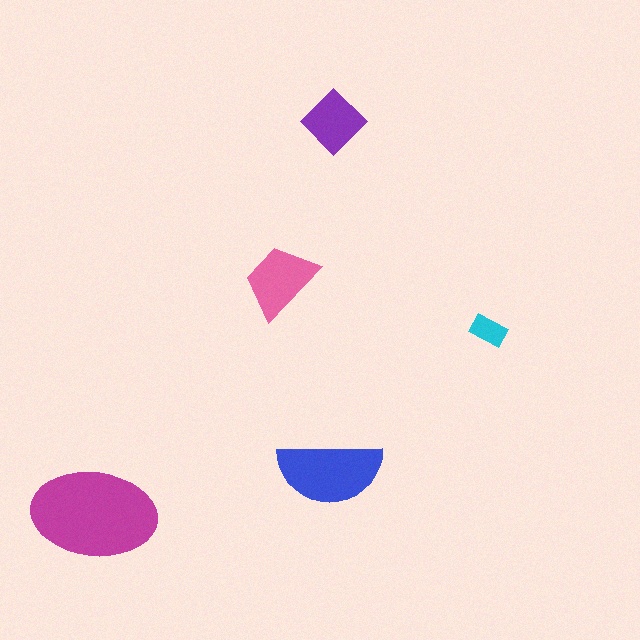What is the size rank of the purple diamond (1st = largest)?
4th.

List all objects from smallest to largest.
The cyan rectangle, the purple diamond, the pink trapezoid, the blue semicircle, the magenta ellipse.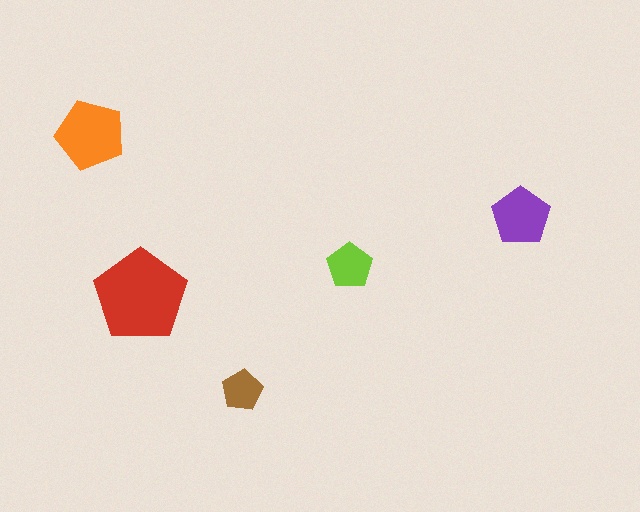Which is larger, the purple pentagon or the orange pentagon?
The orange one.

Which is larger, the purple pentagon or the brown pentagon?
The purple one.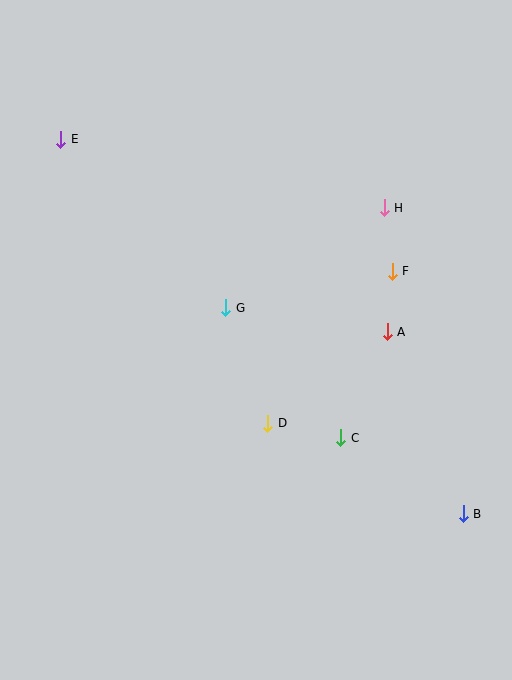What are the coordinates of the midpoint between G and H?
The midpoint between G and H is at (305, 258).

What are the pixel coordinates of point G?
Point G is at (226, 308).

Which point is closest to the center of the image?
Point G at (226, 308) is closest to the center.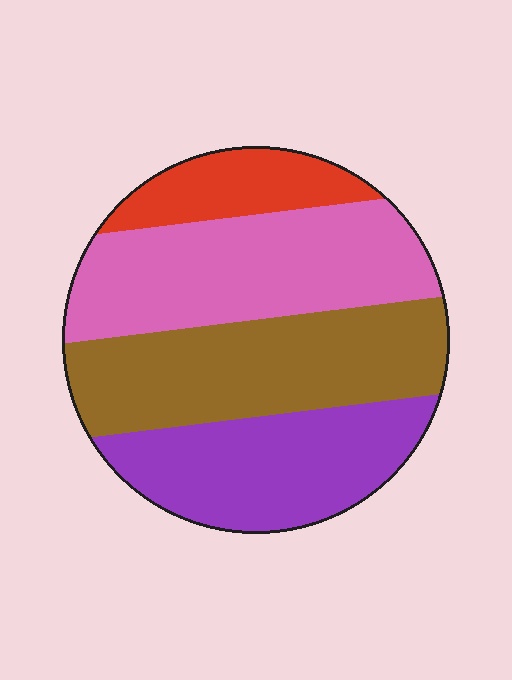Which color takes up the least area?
Red, at roughly 10%.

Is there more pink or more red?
Pink.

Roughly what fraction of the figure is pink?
Pink takes up about one third (1/3) of the figure.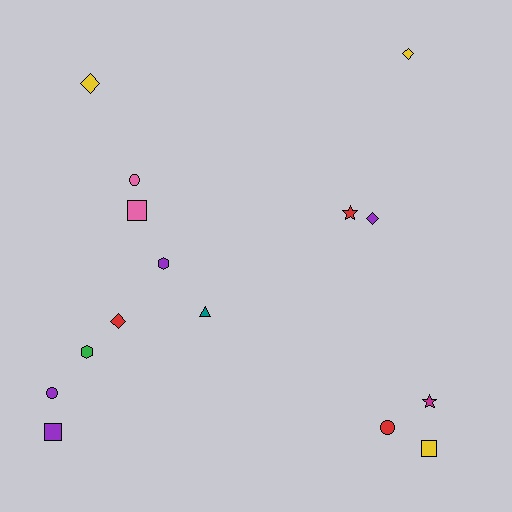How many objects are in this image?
There are 15 objects.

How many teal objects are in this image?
There is 1 teal object.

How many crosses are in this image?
There are no crosses.